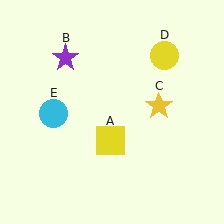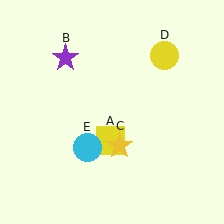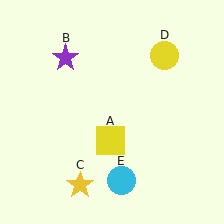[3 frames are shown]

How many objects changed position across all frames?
2 objects changed position: yellow star (object C), cyan circle (object E).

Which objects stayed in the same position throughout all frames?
Yellow square (object A) and purple star (object B) and yellow circle (object D) remained stationary.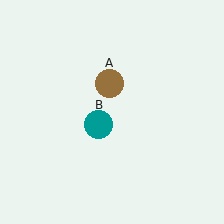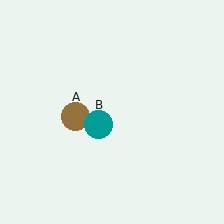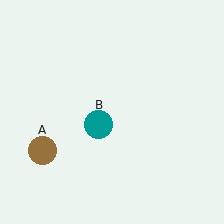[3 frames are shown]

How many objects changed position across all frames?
1 object changed position: brown circle (object A).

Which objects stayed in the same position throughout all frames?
Teal circle (object B) remained stationary.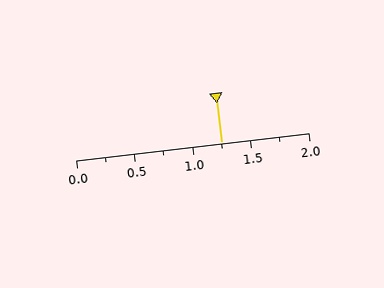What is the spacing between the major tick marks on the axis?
The major ticks are spaced 0.5 apart.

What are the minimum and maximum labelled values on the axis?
The axis runs from 0.0 to 2.0.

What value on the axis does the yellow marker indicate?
The marker indicates approximately 1.25.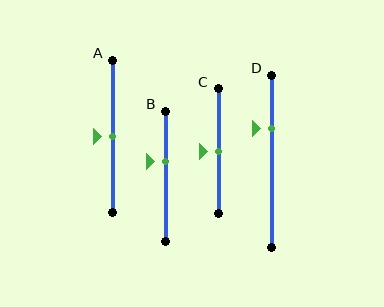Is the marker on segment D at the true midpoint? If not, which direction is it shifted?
No, the marker on segment D is shifted upward by about 19% of the segment length.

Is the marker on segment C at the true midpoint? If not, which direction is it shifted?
Yes, the marker on segment C is at the true midpoint.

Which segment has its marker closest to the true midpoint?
Segment A has its marker closest to the true midpoint.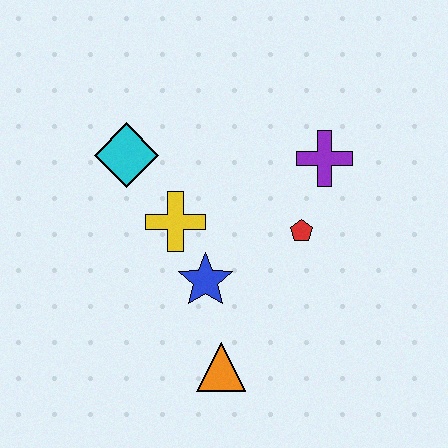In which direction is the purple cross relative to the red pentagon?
The purple cross is above the red pentagon.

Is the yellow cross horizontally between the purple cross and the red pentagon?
No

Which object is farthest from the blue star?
The purple cross is farthest from the blue star.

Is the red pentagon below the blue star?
No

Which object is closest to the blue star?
The yellow cross is closest to the blue star.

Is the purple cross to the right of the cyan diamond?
Yes